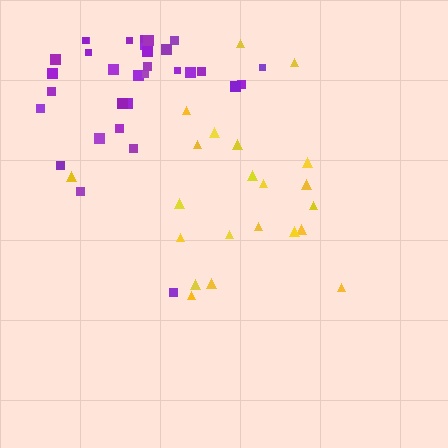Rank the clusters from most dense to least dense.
purple, yellow.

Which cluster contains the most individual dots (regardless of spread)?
Purple (32).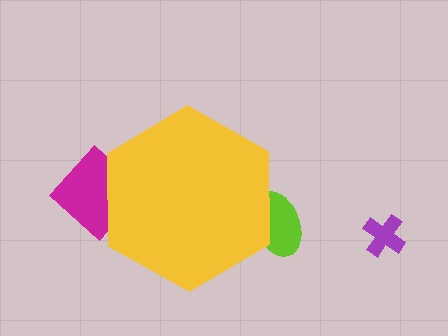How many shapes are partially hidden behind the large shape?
2 shapes are partially hidden.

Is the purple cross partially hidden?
No, the purple cross is fully visible.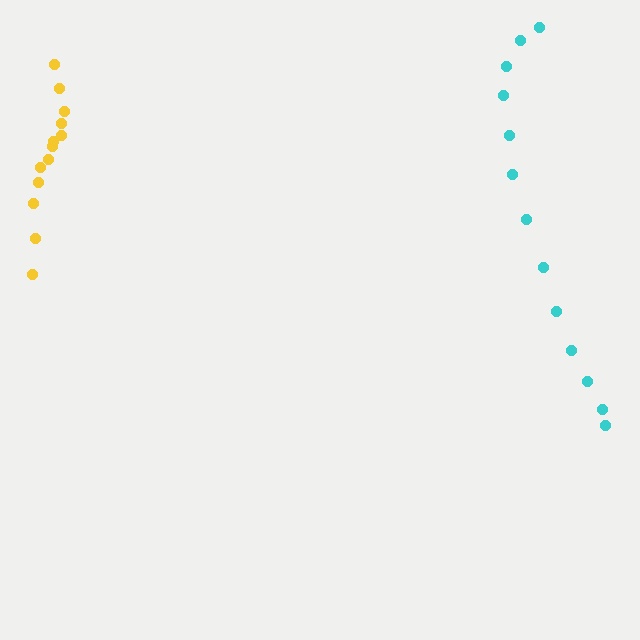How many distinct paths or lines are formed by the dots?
There are 2 distinct paths.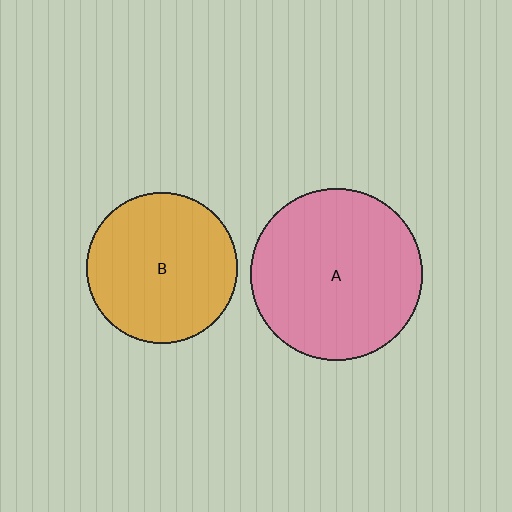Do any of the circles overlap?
No, none of the circles overlap.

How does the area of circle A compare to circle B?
Approximately 1.3 times.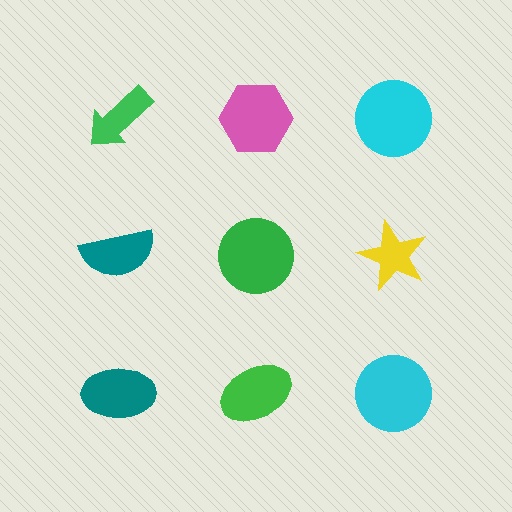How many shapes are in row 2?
3 shapes.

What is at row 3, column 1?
A teal ellipse.